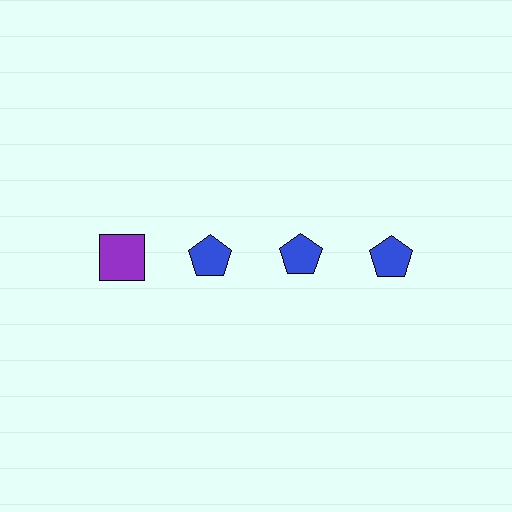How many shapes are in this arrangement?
There are 4 shapes arranged in a grid pattern.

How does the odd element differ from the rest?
It differs in both color (purple instead of blue) and shape (square instead of pentagon).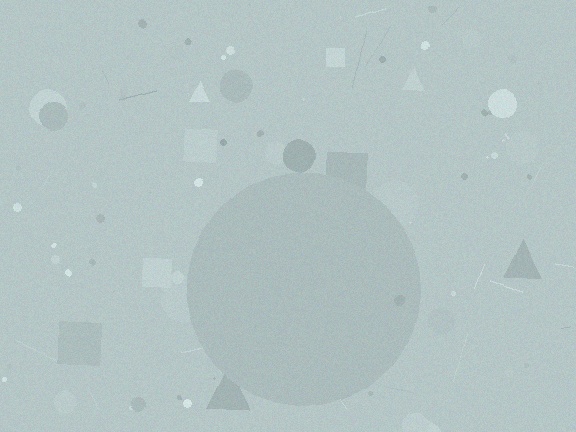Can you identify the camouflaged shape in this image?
The camouflaged shape is a circle.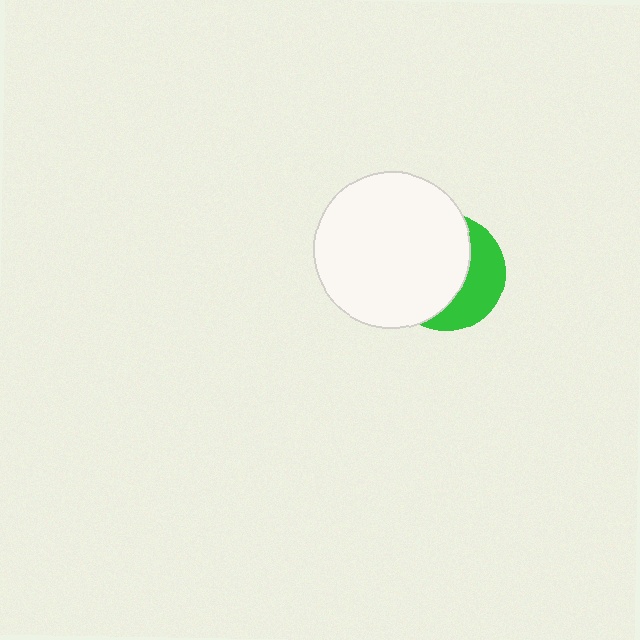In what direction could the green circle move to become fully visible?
The green circle could move right. That would shift it out from behind the white circle entirely.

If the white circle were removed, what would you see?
You would see the complete green circle.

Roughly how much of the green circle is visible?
A small part of it is visible (roughly 37%).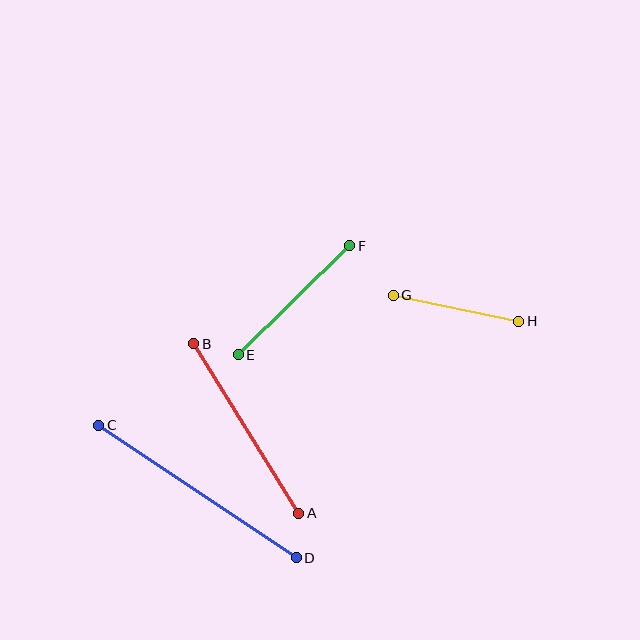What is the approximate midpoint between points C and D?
The midpoint is at approximately (198, 492) pixels.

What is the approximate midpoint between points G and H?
The midpoint is at approximately (456, 308) pixels.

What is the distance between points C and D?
The distance is approximately 238 pixels.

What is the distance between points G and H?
The distance is approximately 128 pixels.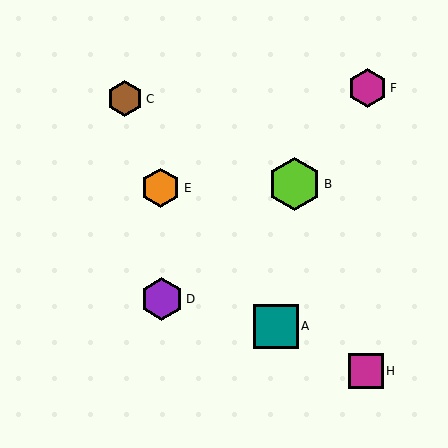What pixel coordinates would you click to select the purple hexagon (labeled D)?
Click at (162, 299) to select the purple hexagon D.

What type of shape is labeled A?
Shape A is a teal square.